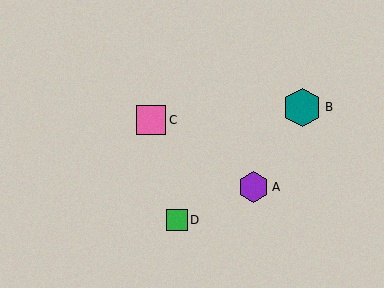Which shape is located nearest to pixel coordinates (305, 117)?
The teal hexagon (labeled B) at (302, 107) is nearest to that location.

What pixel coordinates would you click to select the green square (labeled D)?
Click at (177, 220) to select the green square D.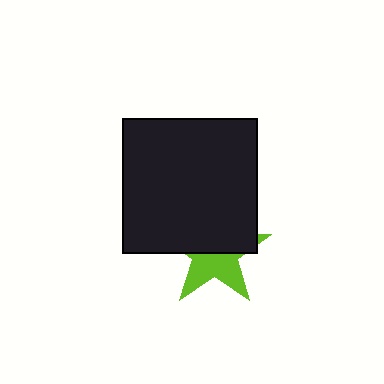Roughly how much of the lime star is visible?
About half of it is visible (roughly 46%).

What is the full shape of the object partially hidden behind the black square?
The partially hidden object is a lime star.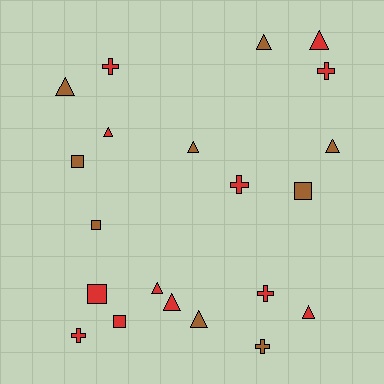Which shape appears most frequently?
Triangle, with 10 objects.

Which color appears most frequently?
Red, with 12 objects.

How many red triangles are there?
There are 5 red triangles.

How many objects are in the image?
There are 21 objects.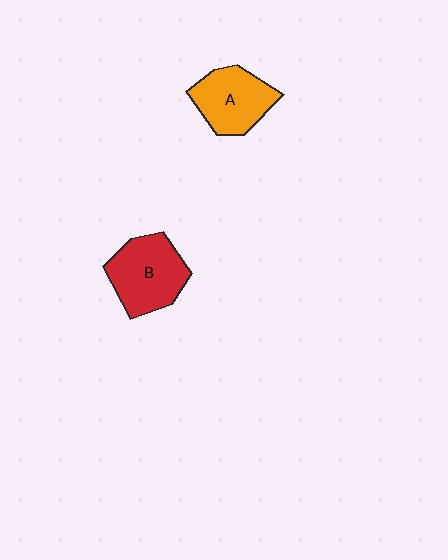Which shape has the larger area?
Shape B (red).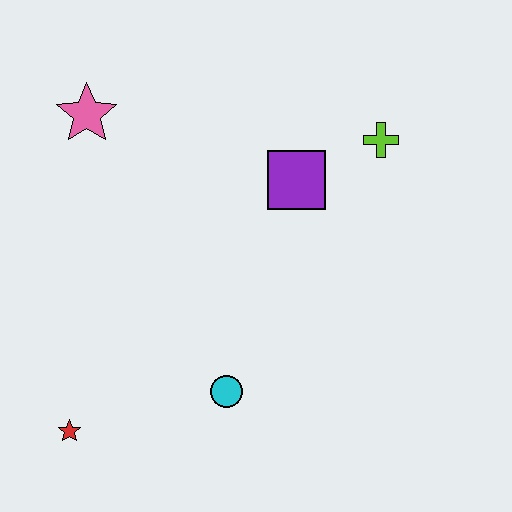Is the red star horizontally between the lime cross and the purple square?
No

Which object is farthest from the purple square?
The red star is farthest from the purple square.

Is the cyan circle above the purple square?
No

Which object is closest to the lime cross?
The purple square is closest to the lime cross.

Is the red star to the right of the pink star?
No